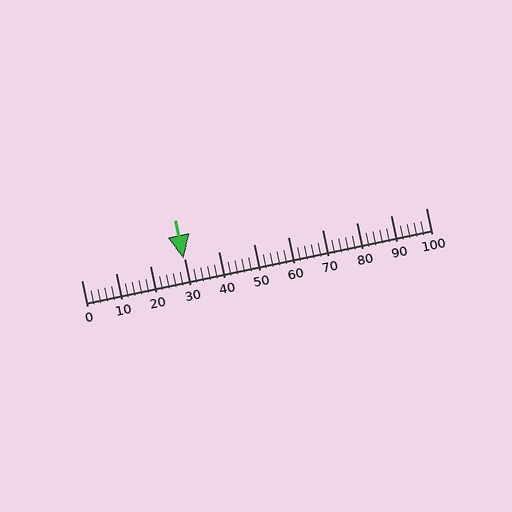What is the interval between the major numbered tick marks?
The major tick marks are spaced 10 units apart.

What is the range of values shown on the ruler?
The ruler shows values from 0 to 100.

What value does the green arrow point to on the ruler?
The green arrow points to approximately 30.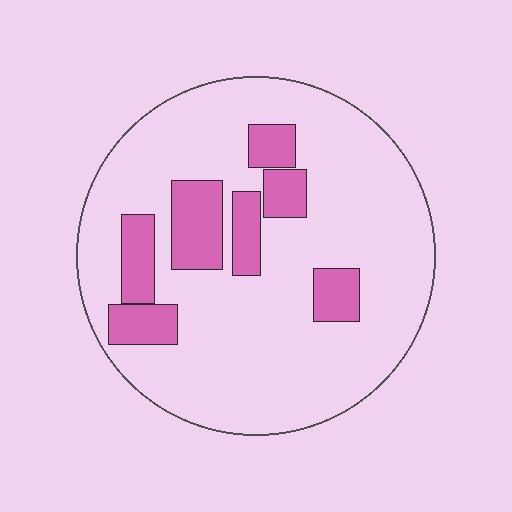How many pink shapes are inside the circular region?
7.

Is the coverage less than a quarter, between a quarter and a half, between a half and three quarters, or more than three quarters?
Less than a quarter.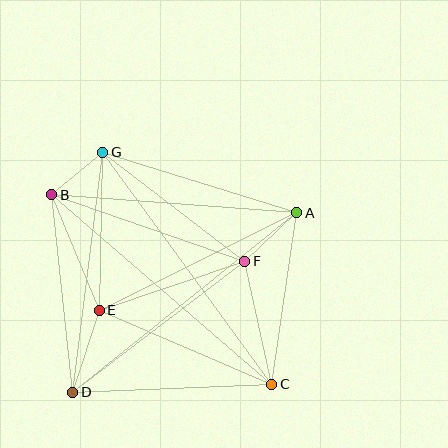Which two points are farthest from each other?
Points B and C are farthest from each other.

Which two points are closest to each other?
Points B and G are closest to each other.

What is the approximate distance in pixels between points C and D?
The distance between C and D is approximately 199 pixels.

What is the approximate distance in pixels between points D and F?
The distance between D and F is approximately 216 pixels.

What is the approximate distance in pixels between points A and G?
The distance between A and G is approximately 203 pixels.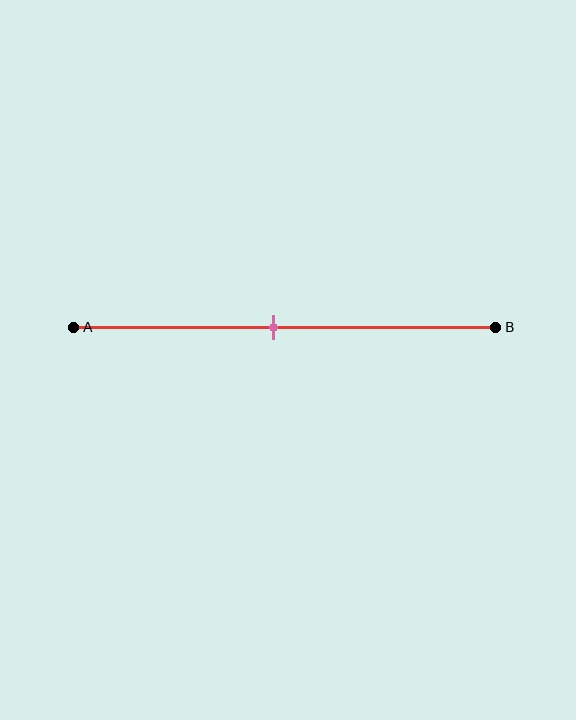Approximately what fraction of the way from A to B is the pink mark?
The pink mark is approximately 45% of the way from A to B.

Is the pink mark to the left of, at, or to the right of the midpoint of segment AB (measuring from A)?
The pink mark is approximately at the midpoint of segment AB.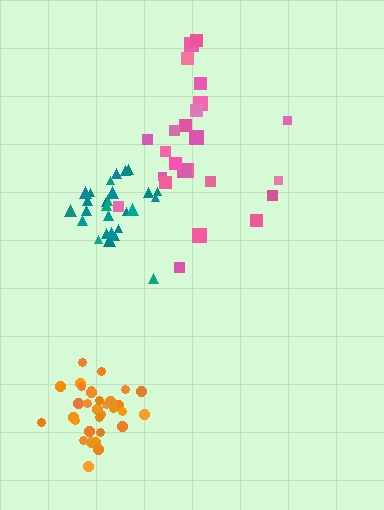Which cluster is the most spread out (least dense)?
Pink.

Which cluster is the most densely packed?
Orange.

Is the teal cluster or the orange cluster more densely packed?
Orange.